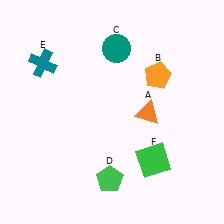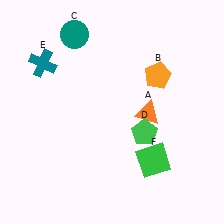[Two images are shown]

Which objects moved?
The objects that moved are: the teal circle (C), the green pentagon (D).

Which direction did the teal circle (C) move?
The teal circle (C) moved left.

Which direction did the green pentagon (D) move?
The green pentagon (D) moved up.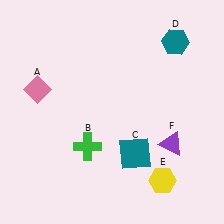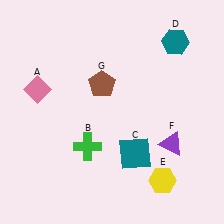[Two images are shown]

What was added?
A brown pentagon (G) was added in Image 2.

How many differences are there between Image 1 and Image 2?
There is 1 difference between the two images.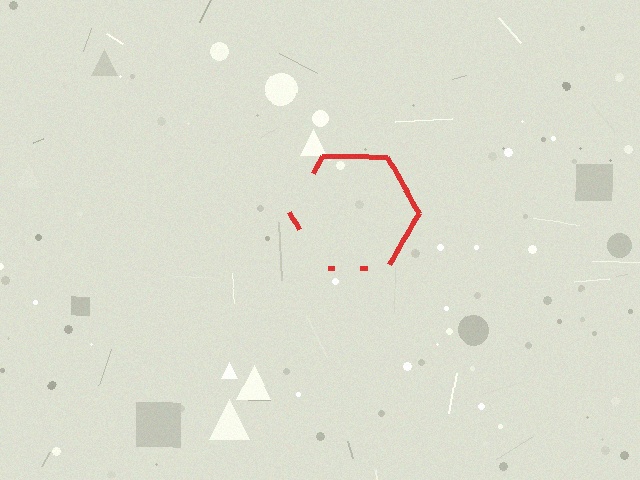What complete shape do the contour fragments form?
The contour fragments form a hexagon.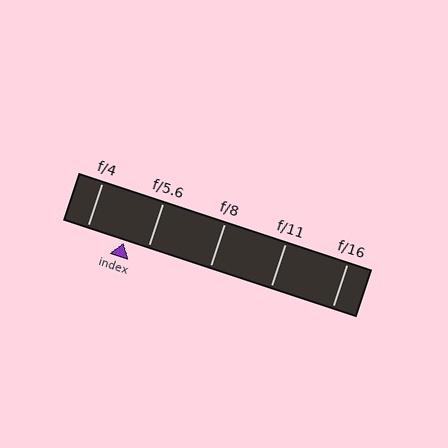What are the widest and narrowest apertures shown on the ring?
The widest aperture shown is f/4 and the narrowest is f/16.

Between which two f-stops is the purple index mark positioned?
The index mark is between f/4 and f/5.6.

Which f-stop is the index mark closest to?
The index mark is closest to f/5.6.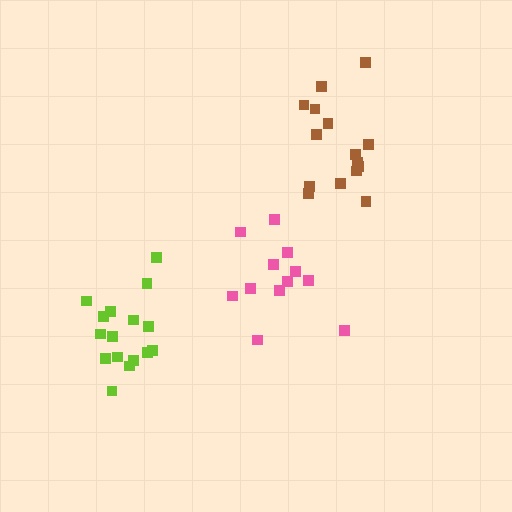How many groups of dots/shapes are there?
There are 3 groups.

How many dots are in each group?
Group 1: 16 dots, Group 2: 15 dots, Group 3: 13 dots (44 total).